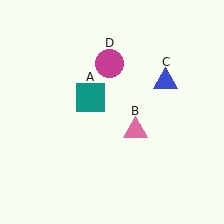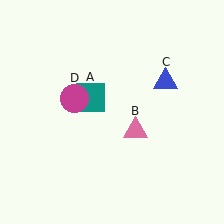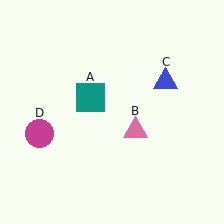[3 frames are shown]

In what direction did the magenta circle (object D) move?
The magenta circle (object D) moved down and to the left.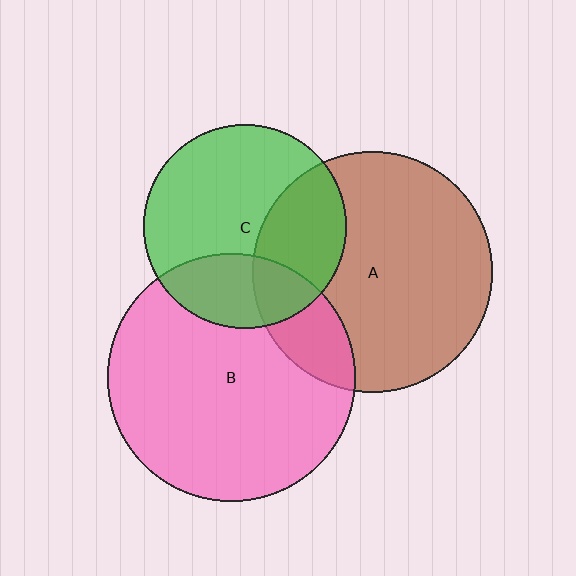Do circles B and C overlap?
Yes.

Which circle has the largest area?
Circle B (pink).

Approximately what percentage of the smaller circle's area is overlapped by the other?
Approximately 25%.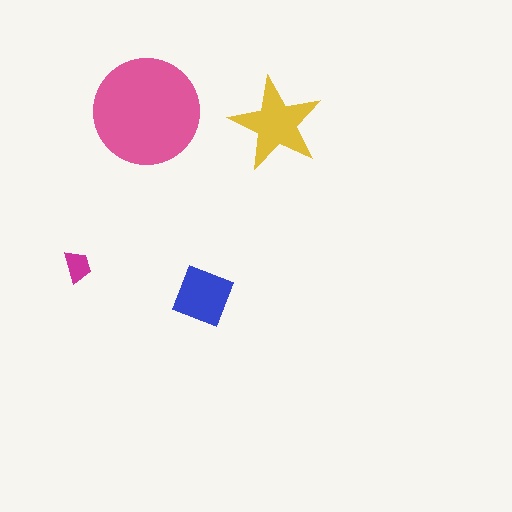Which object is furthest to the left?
The magenta trapezoid is leftmost.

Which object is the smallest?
The magenta trapezoid.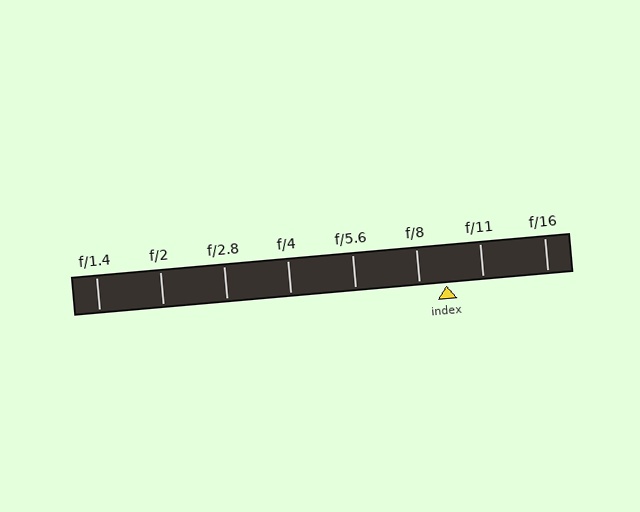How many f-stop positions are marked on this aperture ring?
There are 8 f-stop positions marked.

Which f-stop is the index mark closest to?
The index mark is closest to f/8.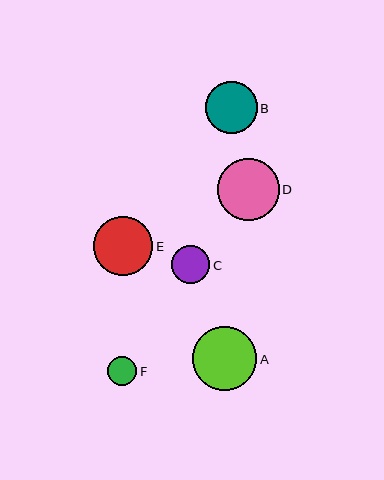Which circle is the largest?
Circle A is the largest with a size of approximately 64 pixels.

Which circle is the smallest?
Circle F is the smallest with a size of approximately 29 pixels.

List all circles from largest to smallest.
From largest to smallest: A, D, E, B, C, F.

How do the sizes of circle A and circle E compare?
Circle A and circle E are approximately the same size.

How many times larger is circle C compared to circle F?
Circle C is approximately 1.3 times the size of circle F.